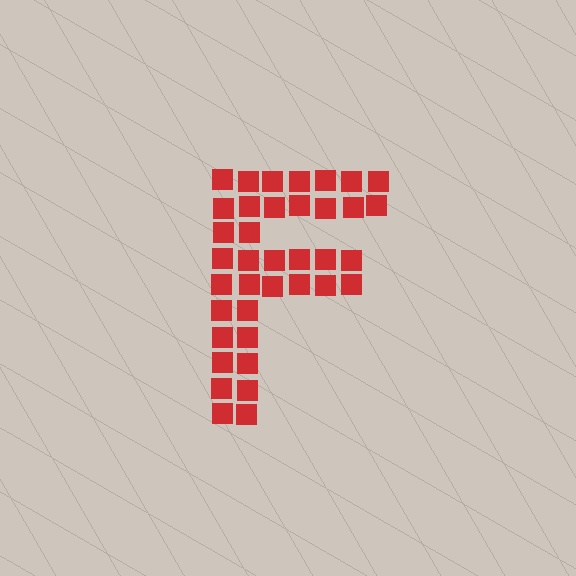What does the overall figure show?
The overall figure shows the letter F.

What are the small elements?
The small elements are squares.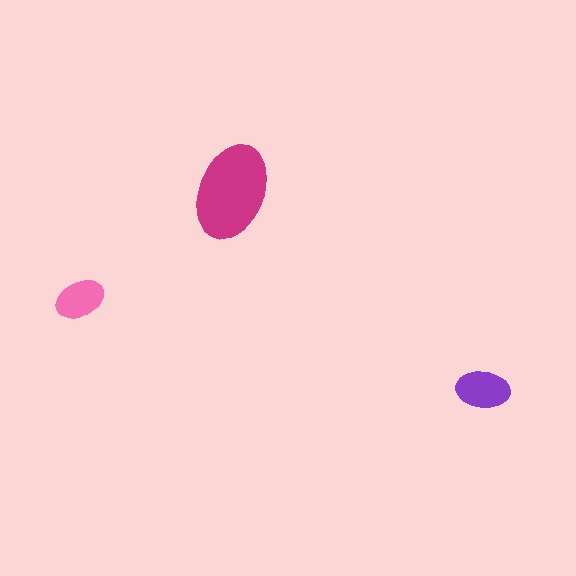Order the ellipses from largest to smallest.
the magenta one, the purple one, the pink one.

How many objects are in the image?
There are 3 objects in the image.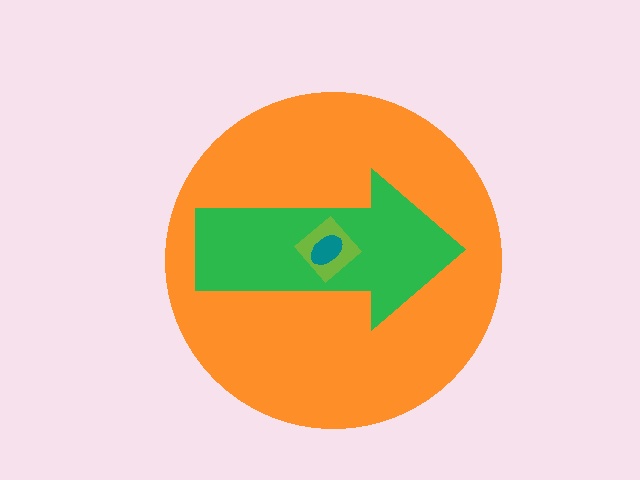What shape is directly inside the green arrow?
The lime diamond.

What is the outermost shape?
The orange circle.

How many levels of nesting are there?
4.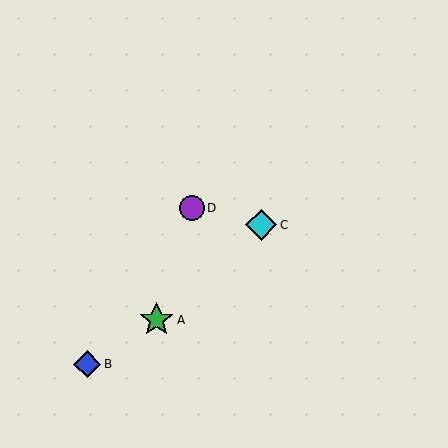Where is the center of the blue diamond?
The center of the blue diamond is at (87, 364).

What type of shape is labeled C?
Shape C is a cyan diamond.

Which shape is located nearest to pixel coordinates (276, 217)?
The cyan diamond (labeled C) at (261, 225) is nearest to that location.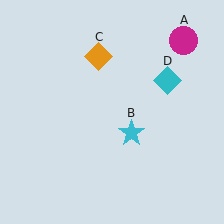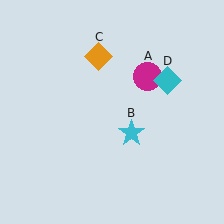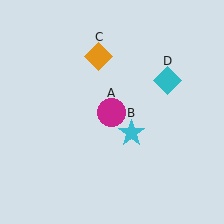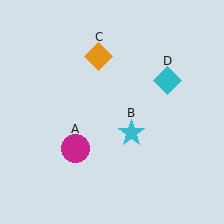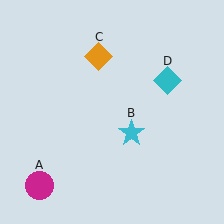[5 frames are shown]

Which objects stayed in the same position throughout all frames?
Cyan star (object B) and orange diamond (object C) and cyan diamond (object D) remained stationary.